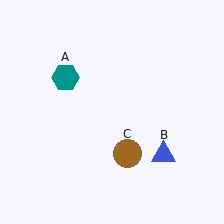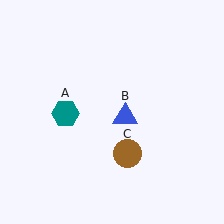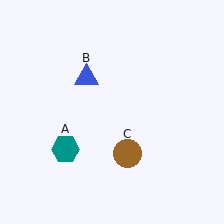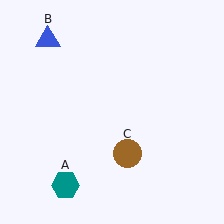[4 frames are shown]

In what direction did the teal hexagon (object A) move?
The teal hexagon (object A) moved down.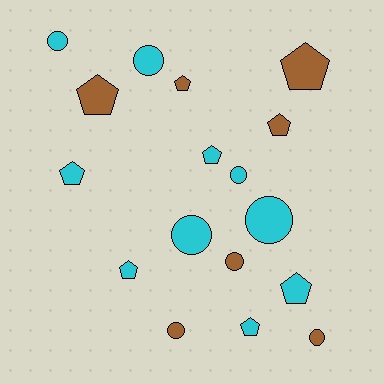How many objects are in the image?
There are 17 objects.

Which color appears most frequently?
Cyan, with 10 objects.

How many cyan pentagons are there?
There are 5 cyan pentagons.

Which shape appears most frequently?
Pentagon, with 9 objects.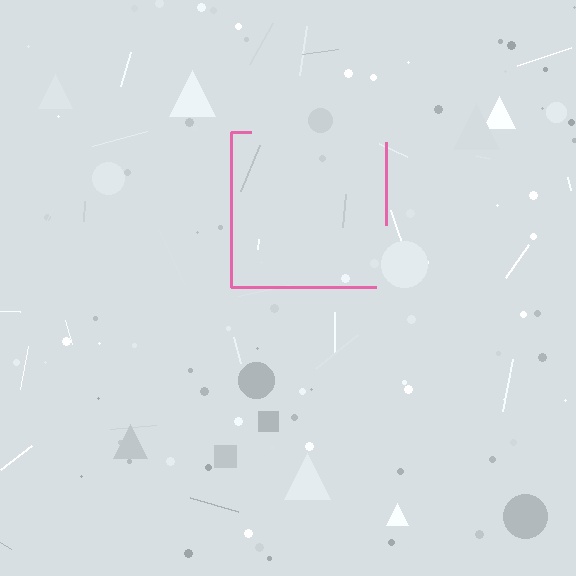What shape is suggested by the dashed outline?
The dashed outline suggests a square.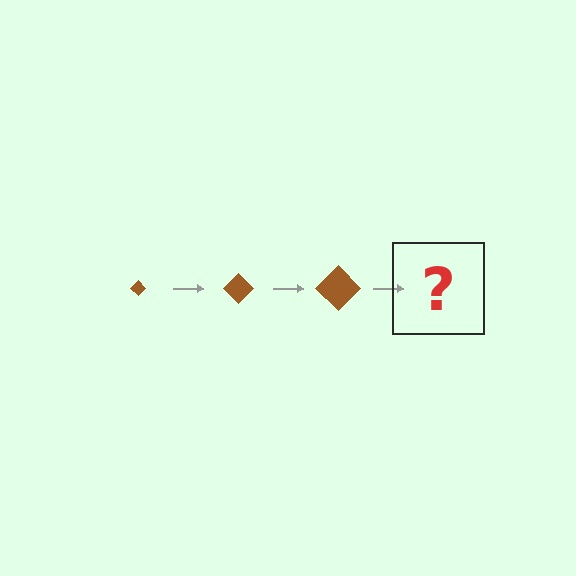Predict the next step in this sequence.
The next step is a brown diamond, larger than the previous one.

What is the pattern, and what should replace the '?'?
The pattern is that the diamond gets progressively larger each step. The '?' should be a brown diamond, larger than the previous one.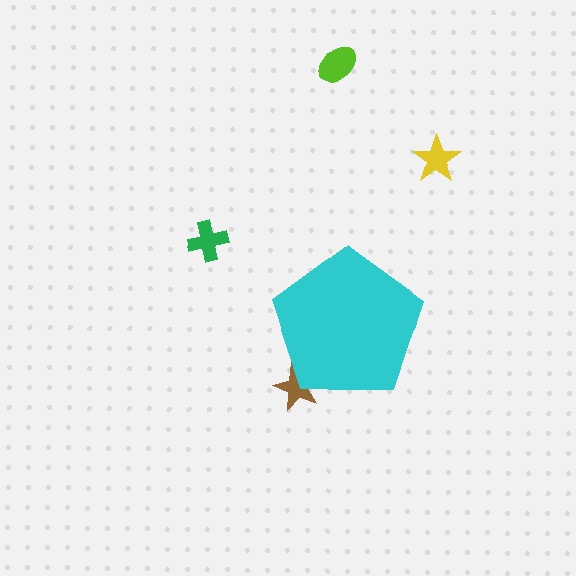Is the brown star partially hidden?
Yes, the brown star is partially hidden behind the cyan pentagon.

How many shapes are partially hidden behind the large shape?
1 shape is partially hidden.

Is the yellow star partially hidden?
No, the yellow star is fully visible.